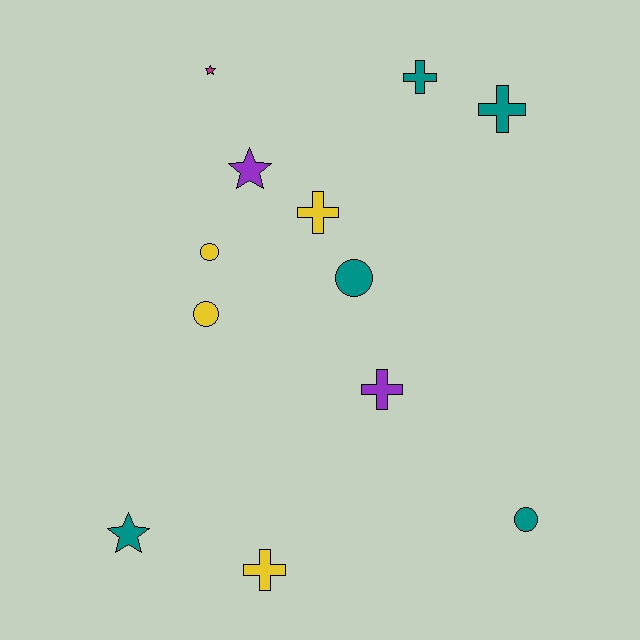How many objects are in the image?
There are 12 objects.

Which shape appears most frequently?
Cross, with 5 objects.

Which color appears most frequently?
Teal, with 5 objects.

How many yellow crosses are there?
There are 2 yellow crosses.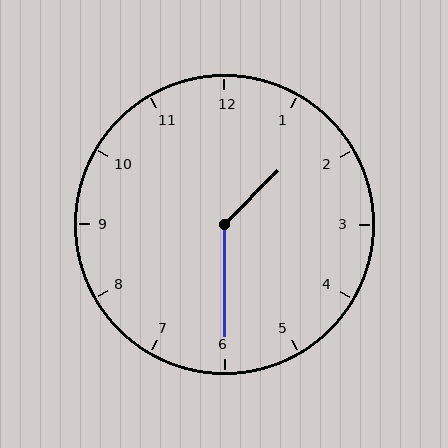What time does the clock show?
1:30.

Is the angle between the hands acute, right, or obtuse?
It is obtuse.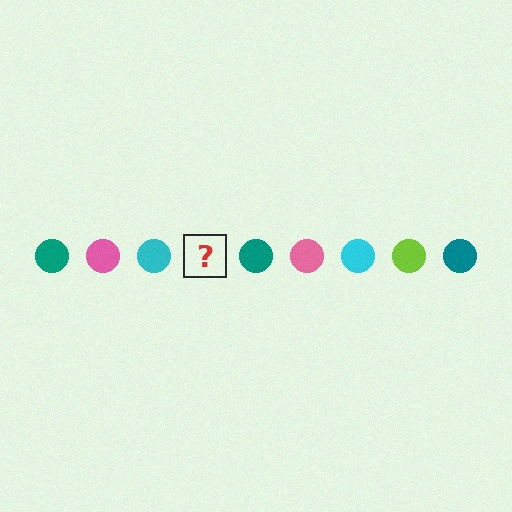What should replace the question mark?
The question mark should be replaced with a lime circle.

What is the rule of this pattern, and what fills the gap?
The rule is that the pattern cycles through teal, pink, cyan, lime circles. The gap should be filled with a lime circle.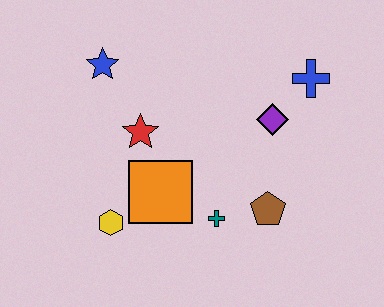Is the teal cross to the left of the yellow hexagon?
No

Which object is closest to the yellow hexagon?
The orange square is closest to the yellow hexagon.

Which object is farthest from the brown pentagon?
The blue star is farthest from the brown pentagon.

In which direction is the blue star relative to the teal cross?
The blue star is above the teal cross.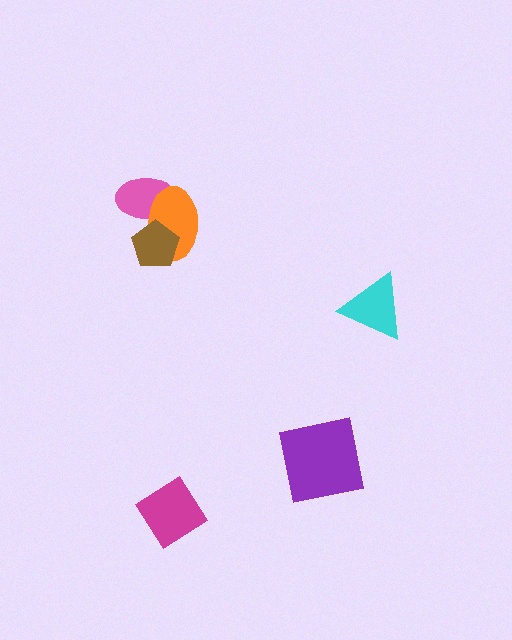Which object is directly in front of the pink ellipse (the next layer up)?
The orange ellipse is directly in front of the pink ellipse.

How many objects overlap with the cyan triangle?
0 objects overlap with the cyan triangle.